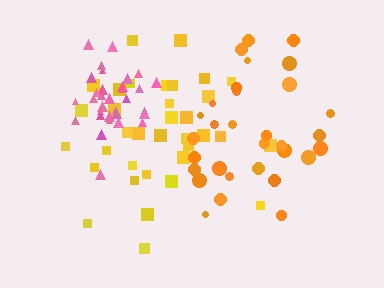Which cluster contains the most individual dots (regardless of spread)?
Yellow (35).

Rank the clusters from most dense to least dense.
pink, orange, yellow.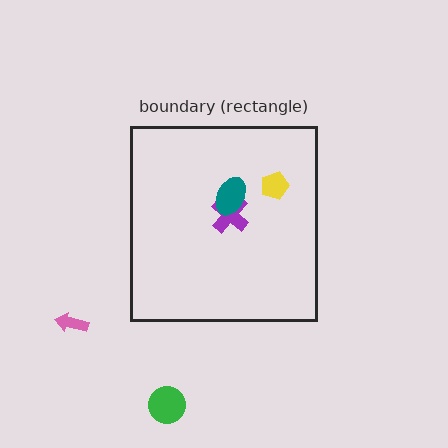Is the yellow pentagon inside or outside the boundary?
Inside.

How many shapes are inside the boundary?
3 inside, 2 outside.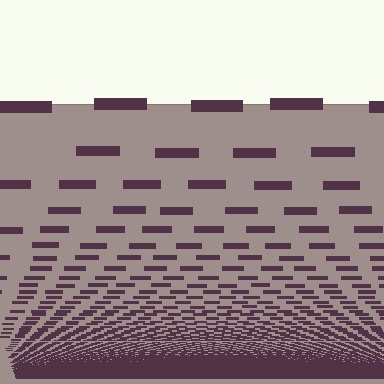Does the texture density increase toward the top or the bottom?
Density increases toward the bottom.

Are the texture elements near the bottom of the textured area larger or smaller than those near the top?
Smaller. The gradient is inverted — elements near the bottom are smaller and denser.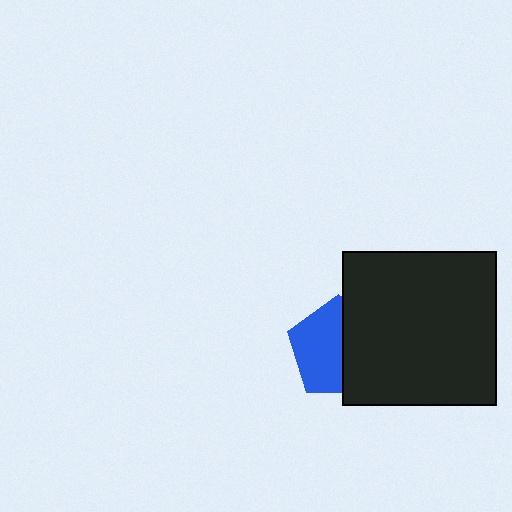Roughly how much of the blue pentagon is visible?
About half of it is visible (roughly 54%).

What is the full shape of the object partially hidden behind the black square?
The partially hidden object is a blue pentagon.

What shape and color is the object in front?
The object in front is a black square.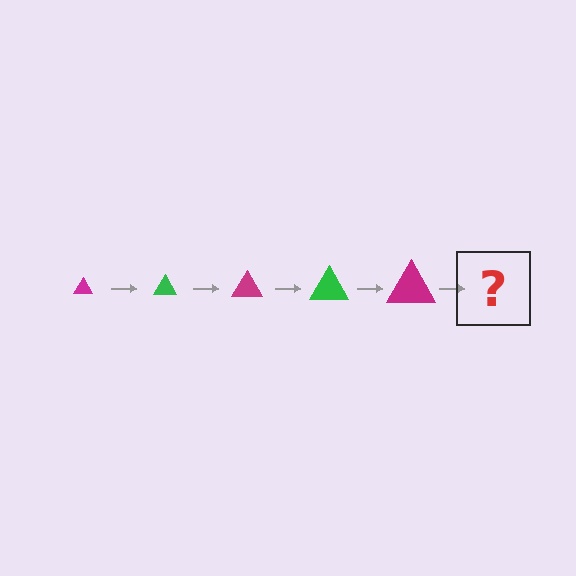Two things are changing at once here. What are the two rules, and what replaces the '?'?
The two rules are that the triangle grows larger each step and the color cycles through magenta and green. The '?' should be a green triangle, larger than the previous one.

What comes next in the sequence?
The next element should be a green triangle, larger than the previous one.